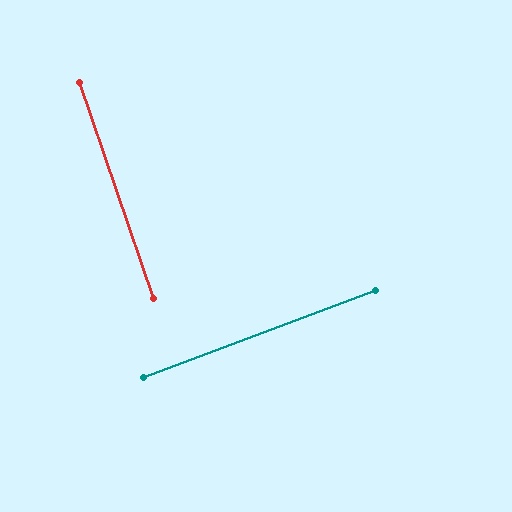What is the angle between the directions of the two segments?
Approximately 88 degrees.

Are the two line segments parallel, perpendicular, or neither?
Perpendicular — they meet at approximately 88°.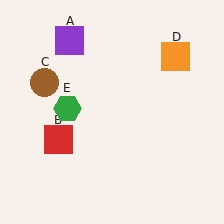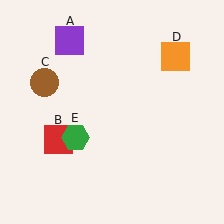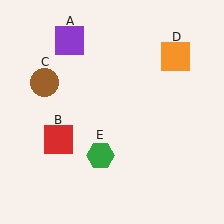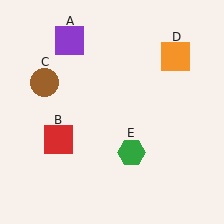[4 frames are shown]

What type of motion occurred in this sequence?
The green hexagon (object E) rotated counterclockwise around the center of the scene.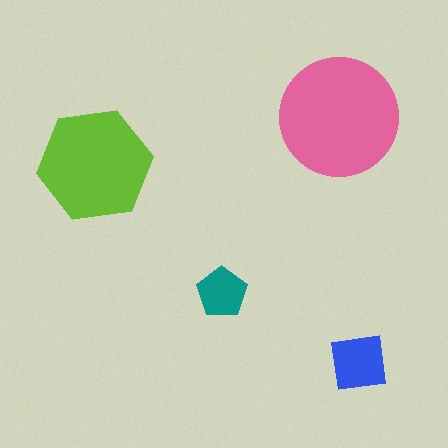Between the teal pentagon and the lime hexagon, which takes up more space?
The lime hexagon.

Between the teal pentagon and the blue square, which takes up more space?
The blue square.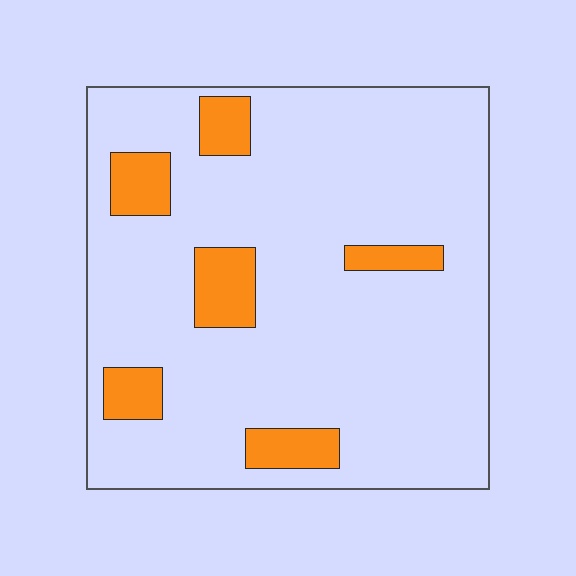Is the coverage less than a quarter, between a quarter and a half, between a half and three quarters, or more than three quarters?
Less than a quarter.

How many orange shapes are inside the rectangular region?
6.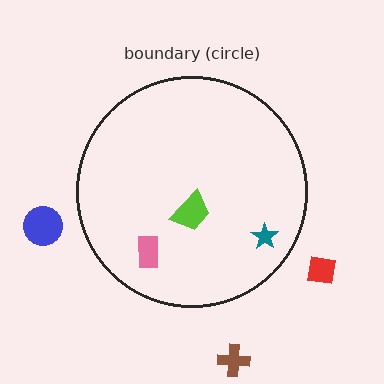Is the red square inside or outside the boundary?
Outside.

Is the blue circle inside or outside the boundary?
Outside.